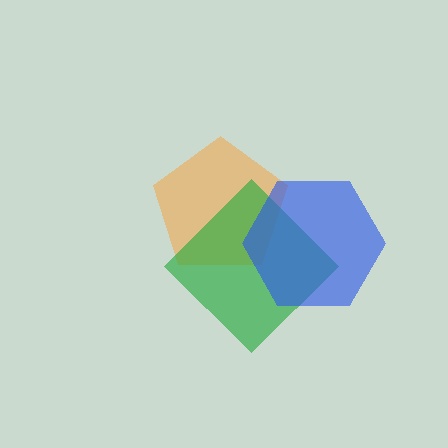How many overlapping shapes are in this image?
There are 3 overlapping shapes in the image.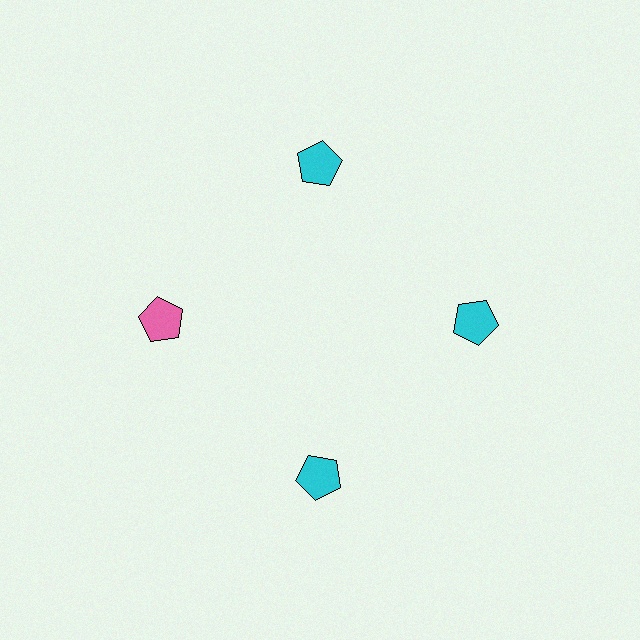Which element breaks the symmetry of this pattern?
The pink pentagon at roughly the 9 o'clock position breaks the symmetry. All other shapes are cyan pentagons.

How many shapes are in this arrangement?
There are 4 shapes arranged in a ring pattern.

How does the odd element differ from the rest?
It has a different color: pink instead of cyan.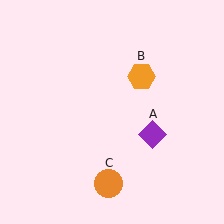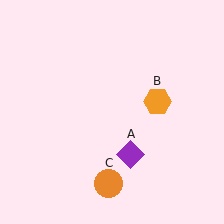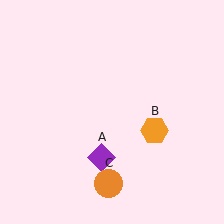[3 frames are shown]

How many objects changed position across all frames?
2 objects changed position: purple diamond (object A), orange hexagon (object B).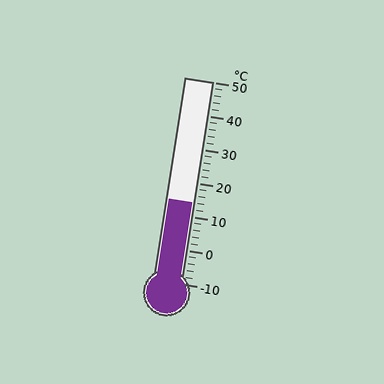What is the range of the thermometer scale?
The thermometer scale ranges from -10°C to 50°C.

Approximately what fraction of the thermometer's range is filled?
The thermometer is filled to approximately 40% of its range.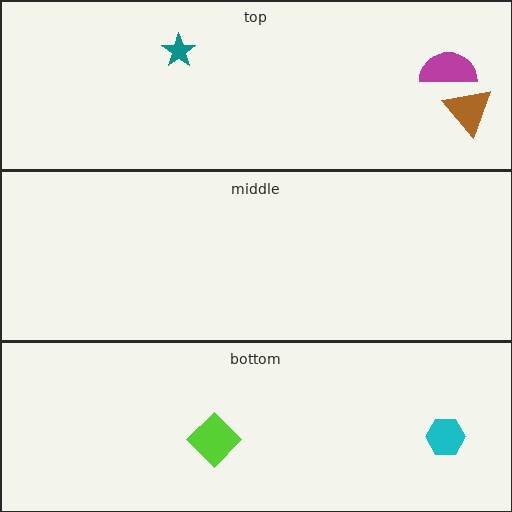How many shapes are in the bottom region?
2.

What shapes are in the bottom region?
The cyan hexagon, the lime diamond.